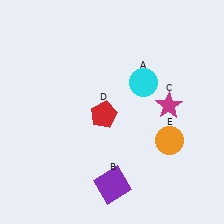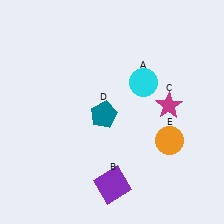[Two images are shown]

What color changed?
The pentagon (D) changed from red in Image 1 to teal in Image 2.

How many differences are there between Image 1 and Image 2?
There is 1 difference between the two images.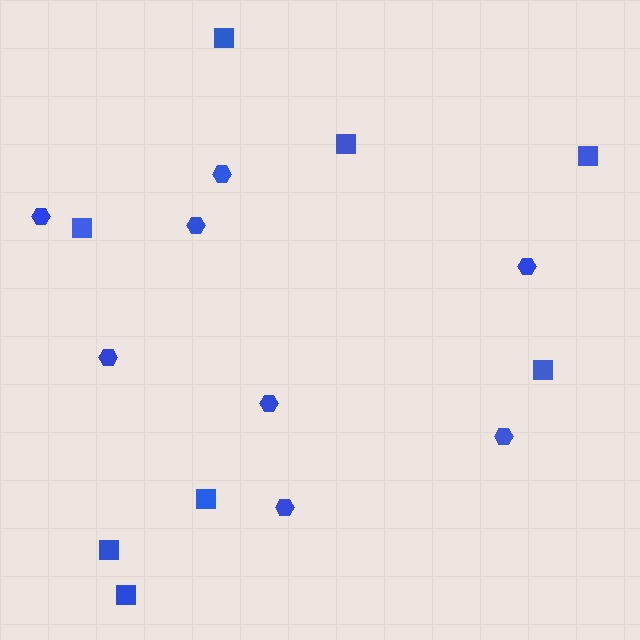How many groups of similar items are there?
There are 2 groups: one group of hexagons (8) and one group of squares (8).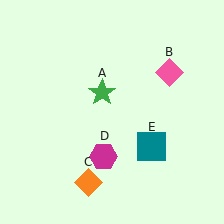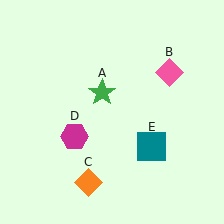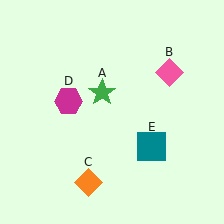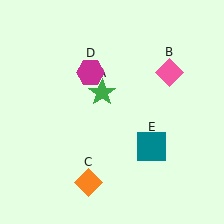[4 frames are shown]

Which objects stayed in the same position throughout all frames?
Green star (object A) and pink diamond (object B) and orange diamond (object C) and teal square (object E) remained stationary.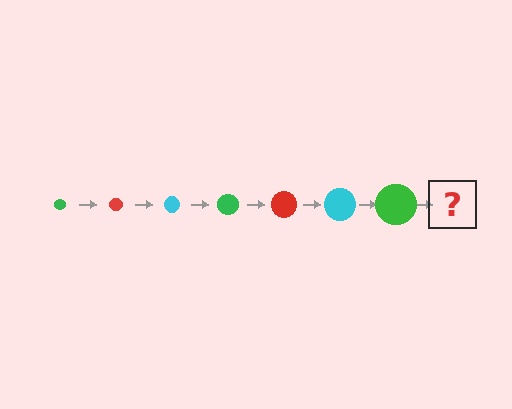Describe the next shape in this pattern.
It should be a red circle, larger than the previous one.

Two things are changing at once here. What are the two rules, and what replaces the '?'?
The two rules are that the circle grows larger each step and the color cycles through green, red, and cyan. The '?' should be a red circle, larger than the previous one.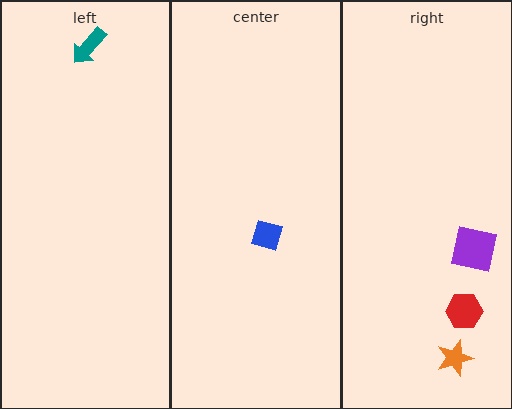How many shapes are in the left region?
1.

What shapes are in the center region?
The blue diamond.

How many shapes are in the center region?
1.